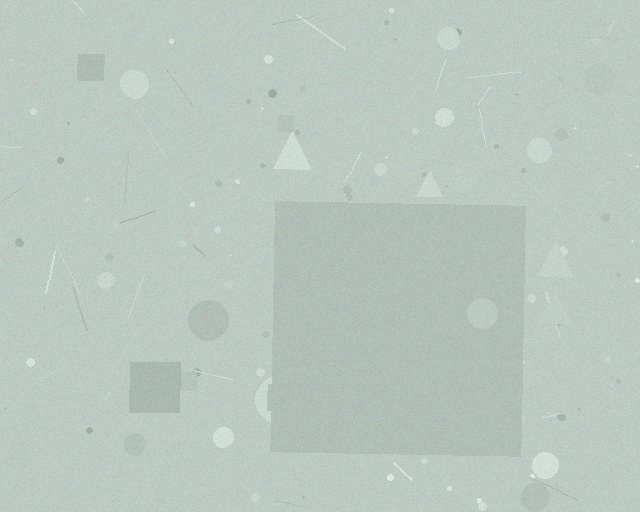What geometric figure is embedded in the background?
A square is embedded in the background.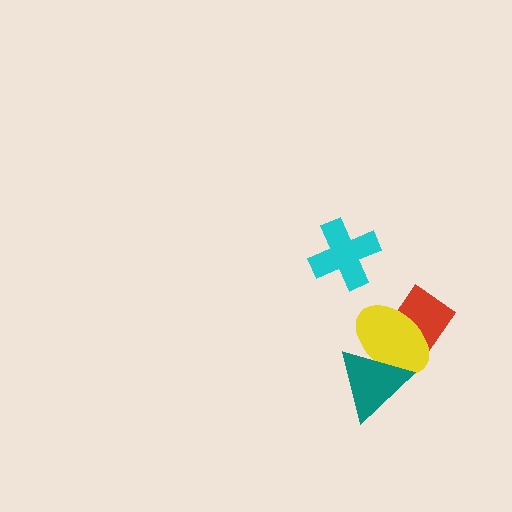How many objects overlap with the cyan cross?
0 objects overlap with the cyan cross.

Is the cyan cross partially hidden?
No, no other shape covers it.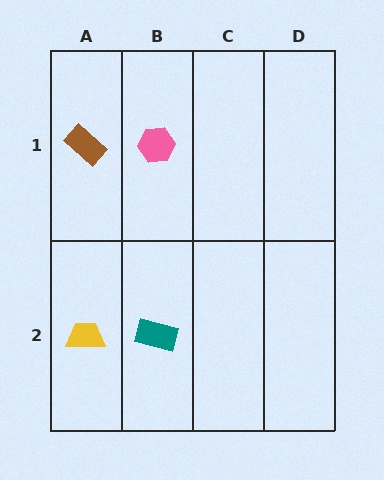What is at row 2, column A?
A yellow trapezoid.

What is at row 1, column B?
A pink hexagon.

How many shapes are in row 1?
2 shapes.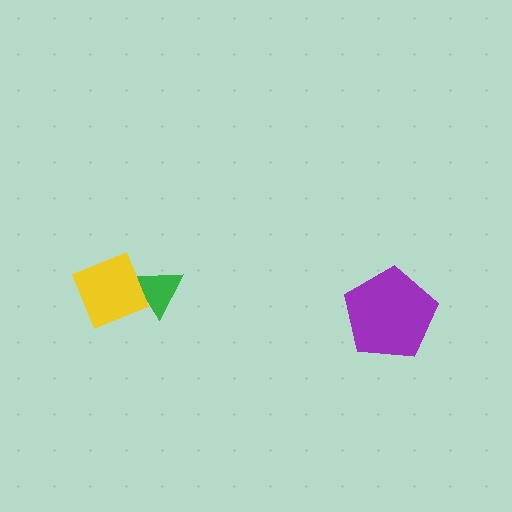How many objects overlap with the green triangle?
1 object overlaps with the green triangle.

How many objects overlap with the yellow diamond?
1 object overlaps with the yellow diamond.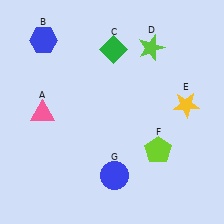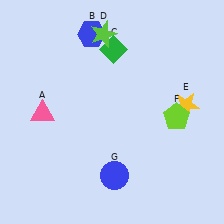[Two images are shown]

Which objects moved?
The objects that moved are: the blue hexagon (B), the lime star (D), the lime pentagon (F).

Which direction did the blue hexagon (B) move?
The blue hexagon (B) moved right.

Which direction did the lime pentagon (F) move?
The lime pentagon (F) moved up.